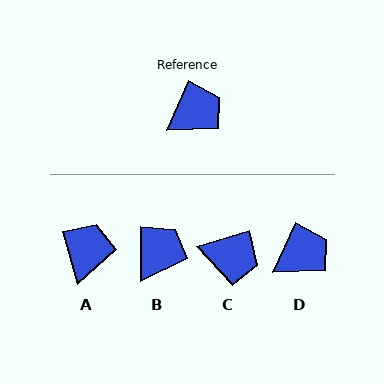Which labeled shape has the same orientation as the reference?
D.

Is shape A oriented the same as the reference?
No, it is off by about 40 degrees.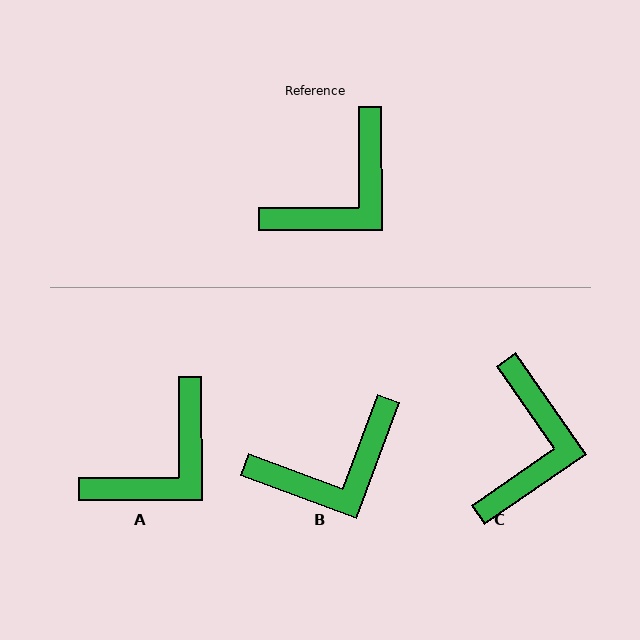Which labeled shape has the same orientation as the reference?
A.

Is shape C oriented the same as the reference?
No, it is off by about 35 degrees.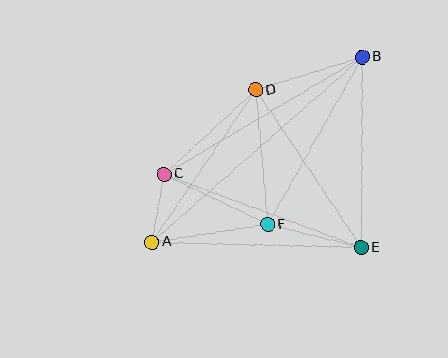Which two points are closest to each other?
Points A and C are closest to each other.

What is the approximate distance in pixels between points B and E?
The distance between B and E is approximately 191 pixels.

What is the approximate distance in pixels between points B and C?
The distance between B and C is approximately 230 pixels.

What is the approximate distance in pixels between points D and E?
The distance between D and E is approximately 190 pixels.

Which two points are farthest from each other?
Points A and B are farthest from each other.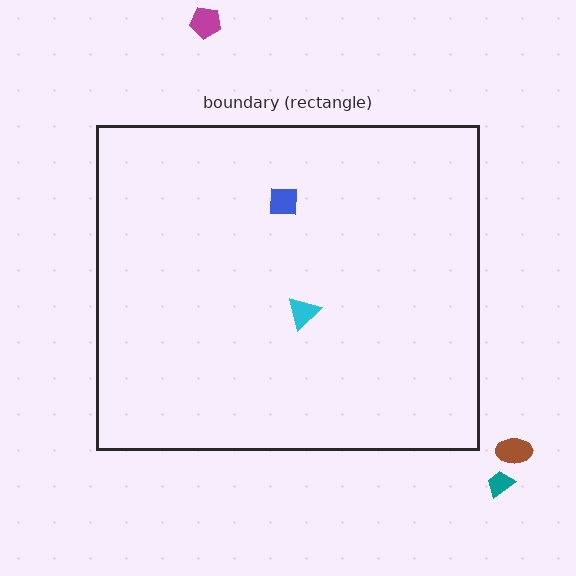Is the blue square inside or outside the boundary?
Inside.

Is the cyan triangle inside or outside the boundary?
Inside.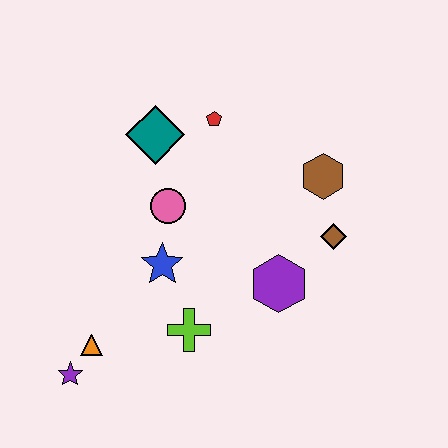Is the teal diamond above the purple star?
Yes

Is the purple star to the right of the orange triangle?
No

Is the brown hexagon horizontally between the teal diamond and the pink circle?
No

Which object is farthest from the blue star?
The brown hexagon is farthest from the blue star.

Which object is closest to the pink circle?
The blue star is closest to the pink circle.